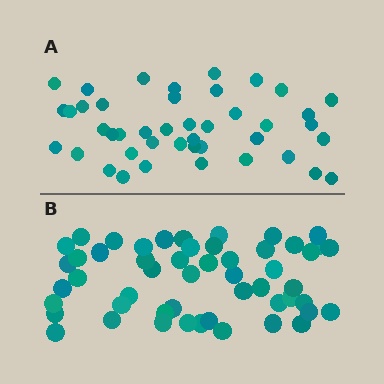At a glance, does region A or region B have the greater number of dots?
Region B (the bottom region) has more dots.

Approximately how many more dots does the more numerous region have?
Region B has roughly 8 or so more dots than region A.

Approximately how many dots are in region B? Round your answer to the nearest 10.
About 50 dots. (The exact count is 52, which rounds to 50.)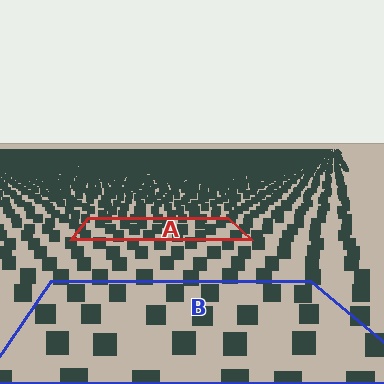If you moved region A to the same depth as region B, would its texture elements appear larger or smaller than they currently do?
They would appear larger. At a closer depth, the same texture elements are projected at a bigger on-screen size.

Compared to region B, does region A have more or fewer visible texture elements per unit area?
Region A has more texture elements per unit area — they are packed more densely because it is farther away.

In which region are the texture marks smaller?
The texture marks are smaller in region A, because it is farther away.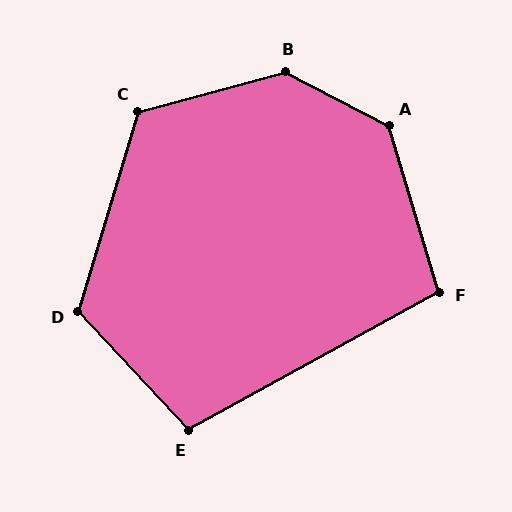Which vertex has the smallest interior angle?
F, at approximately 102 degrees.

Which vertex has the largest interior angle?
B, at approximately 137 degrees.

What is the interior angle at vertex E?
Approximately 104 degrees (obtuse).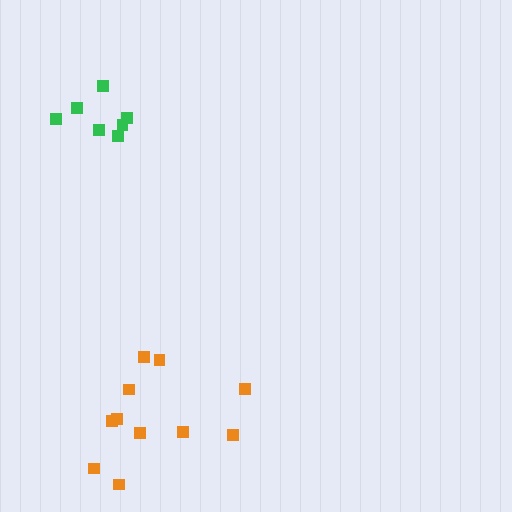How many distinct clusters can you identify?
There are 2 distinct clusters.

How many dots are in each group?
Group 1: 11 dots, Group 2: 7 dots (18 total).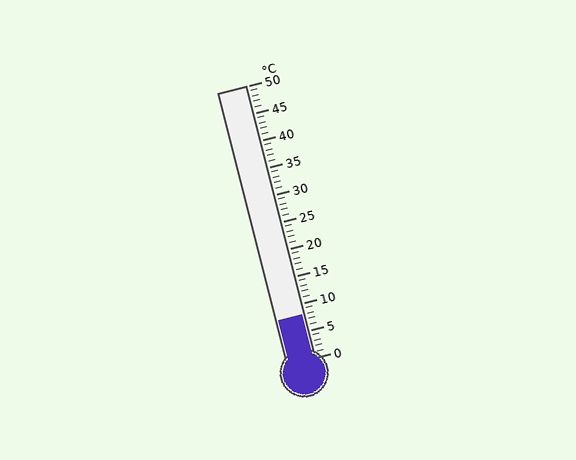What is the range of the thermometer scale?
The thermometer scale ranges from 0°C to 50°C.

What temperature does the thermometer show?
The thermometer shows approximately 8°C.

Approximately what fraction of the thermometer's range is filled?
The thermometer is filled to approximately 15% of its range.